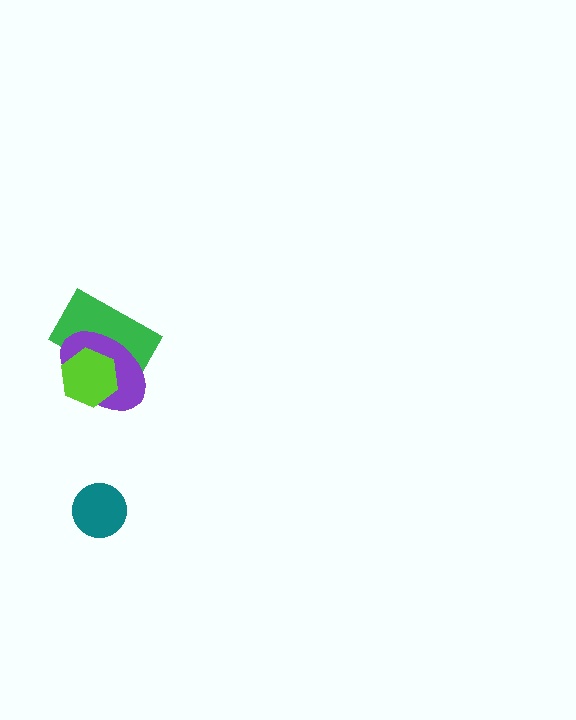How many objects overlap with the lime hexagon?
2 objects overlap with the lime hexagon.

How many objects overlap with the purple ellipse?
2 objects overlap with the purple ellipse.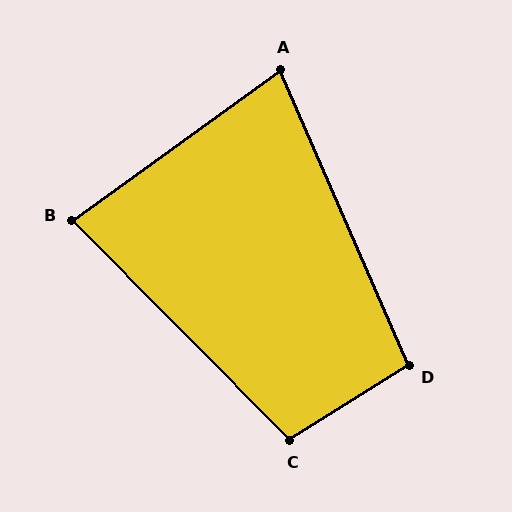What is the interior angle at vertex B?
Approximately 81 degrees (acute).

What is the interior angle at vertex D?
Approximately 99 degrees (obtuse).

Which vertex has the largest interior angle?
C, at approximately 102 degrees.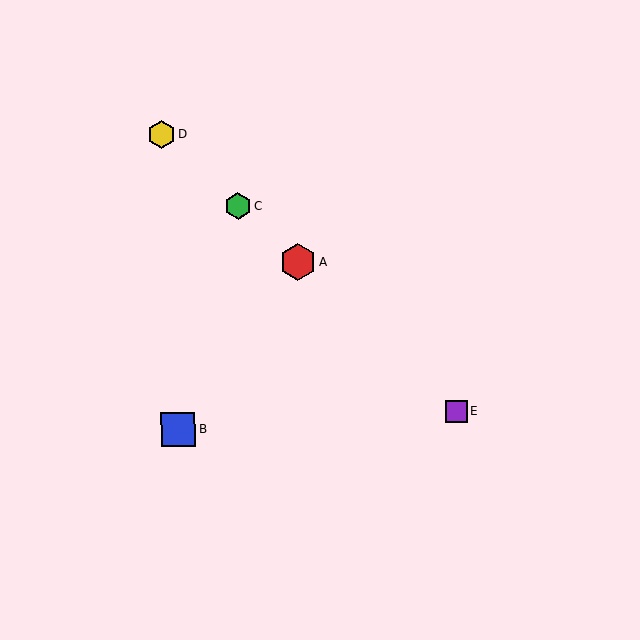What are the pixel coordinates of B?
Object B is at (178, 429).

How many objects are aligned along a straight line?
4 objects (A, C, D, E) are aligned along a straight line.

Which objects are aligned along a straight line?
Objects A, C, D, E are aligned along a straight line.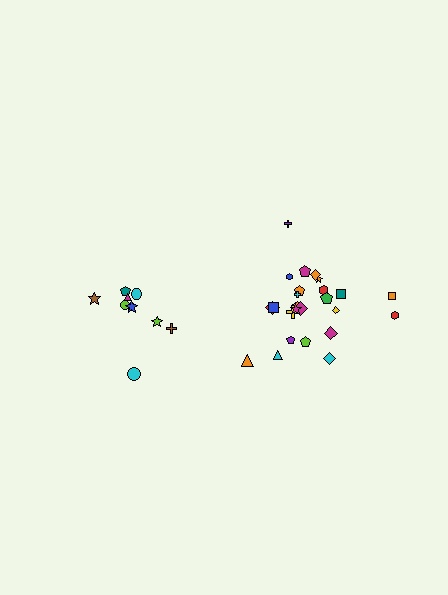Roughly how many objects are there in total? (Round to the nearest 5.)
Roughly 35 objects in total.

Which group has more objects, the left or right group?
The right group.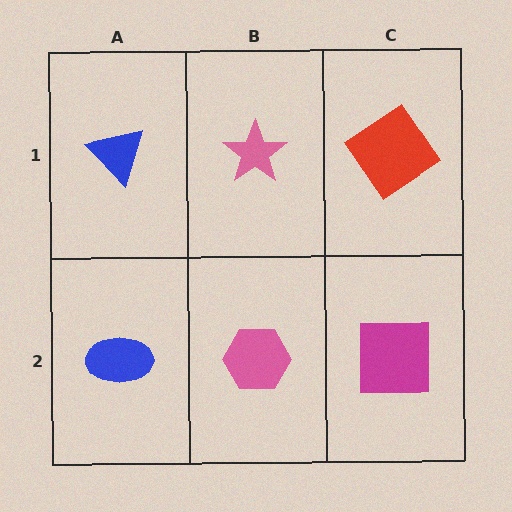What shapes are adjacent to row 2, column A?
A blue triangle (row 1, column A), a pink hexagon (row 2, column B).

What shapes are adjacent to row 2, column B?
A pink star (row 1, column B), a blue ellipse (row 2, column A), a magenta square (row 2, column C).